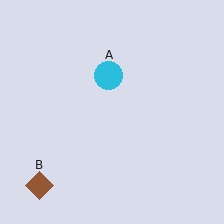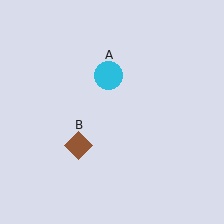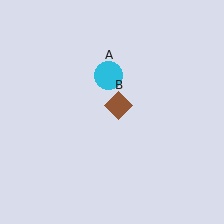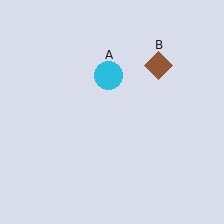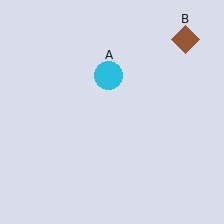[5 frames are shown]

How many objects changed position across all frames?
1 object changed position: brown diamond (object B).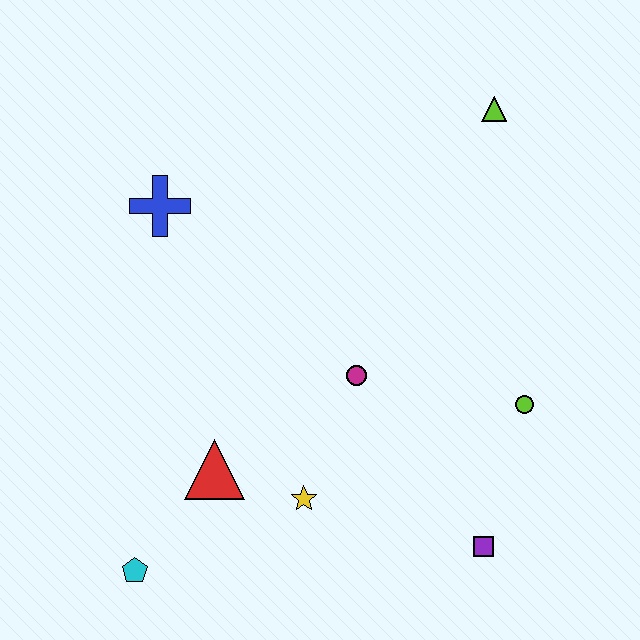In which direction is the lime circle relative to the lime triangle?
The lime circle is below the lime triangle.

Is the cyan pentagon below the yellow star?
Yes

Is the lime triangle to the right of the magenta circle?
Yes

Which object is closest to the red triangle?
The yellow star is closest to the red triangle.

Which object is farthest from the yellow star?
The lime triangle is farthest from the yellow star.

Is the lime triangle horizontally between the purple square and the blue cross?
No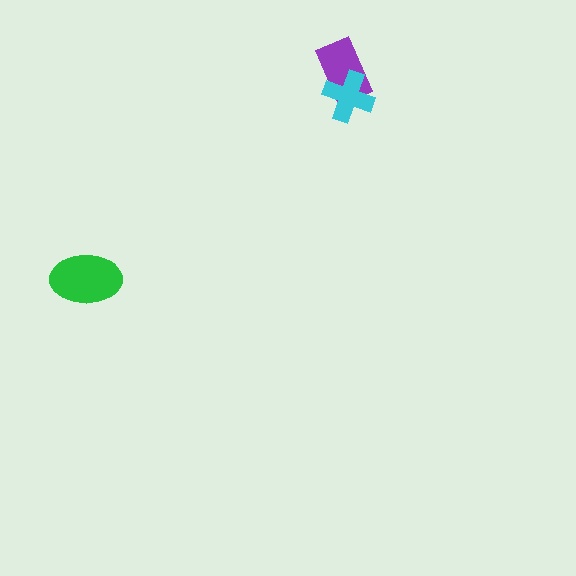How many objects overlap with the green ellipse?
0 objects overlap with the green ellipse.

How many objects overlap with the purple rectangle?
1 object overlaps with the purple rectangle.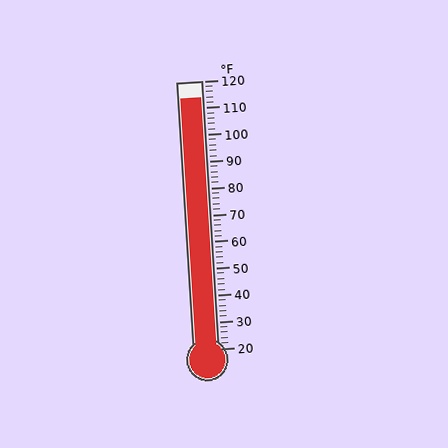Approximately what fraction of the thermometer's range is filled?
The thermometer is filled to approximately 95% of its range.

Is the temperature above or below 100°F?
The temperature is above 100°F.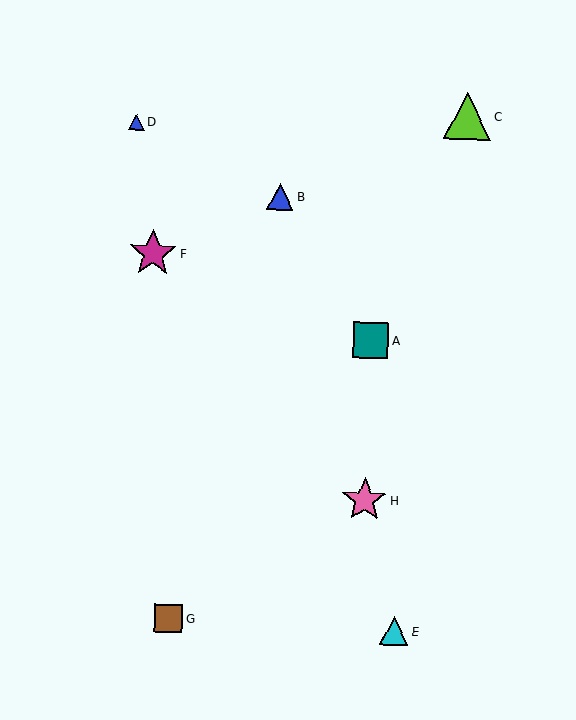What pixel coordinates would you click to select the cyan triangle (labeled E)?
Click at (394, 631) to select the cyan triangle E.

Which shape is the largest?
The magenta star (labeled F) is the largest.